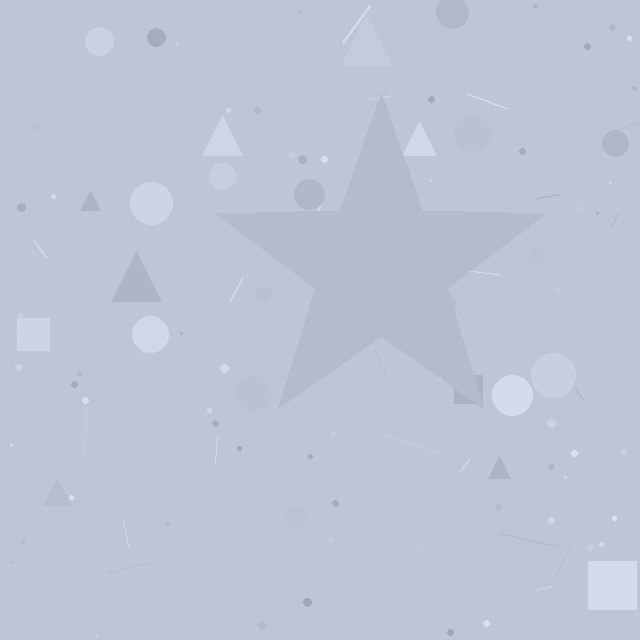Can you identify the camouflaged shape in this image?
The camouflaged shape is a star.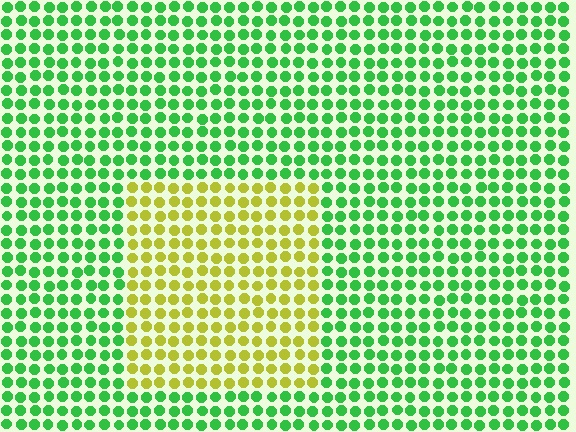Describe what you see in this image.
The image is filled with small green elements in a uniform arrangement. A rectangle-shaped region is visible where the elements are tinted to a slightly different hue, forming a subtle color boundary.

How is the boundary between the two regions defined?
The boundary is defined purely by a slight shift in hue (about 61 degrees). Spacing, size, and orientation are identical on both sides.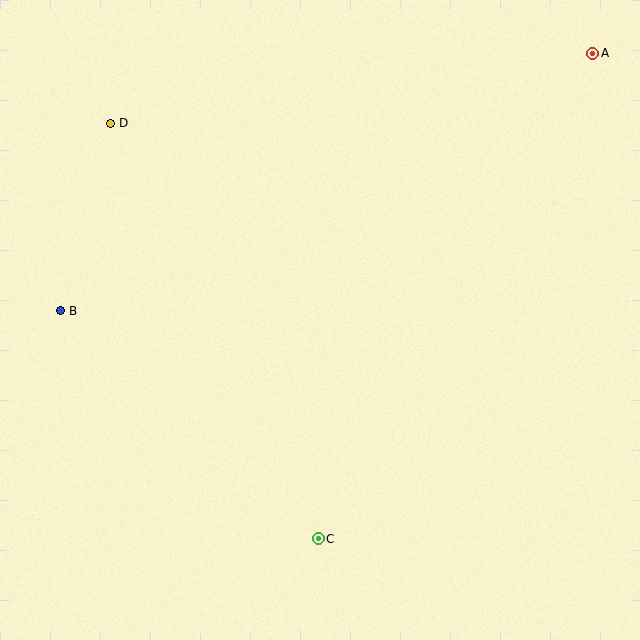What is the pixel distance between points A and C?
The distance between A and C is 558 pixels.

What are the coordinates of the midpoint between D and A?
The midpoint between D and A is at (352, 88).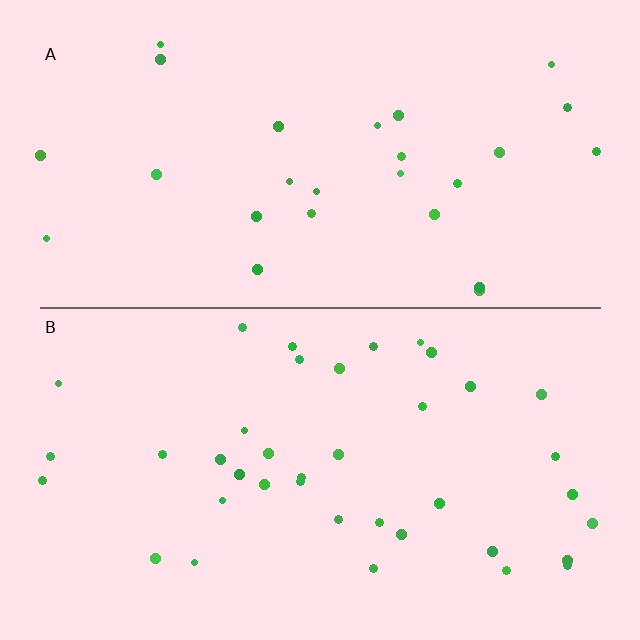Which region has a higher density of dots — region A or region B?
B (the bottom).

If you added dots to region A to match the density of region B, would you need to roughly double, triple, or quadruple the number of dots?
Approximately double.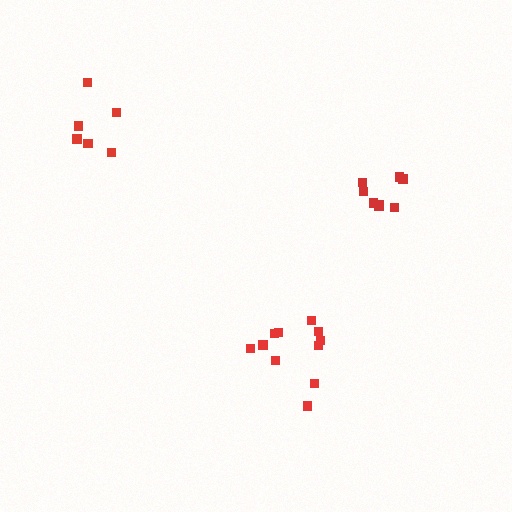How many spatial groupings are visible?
There are 3 spatial groupings.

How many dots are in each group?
Group 1: 6 dots, Group 2: 11 dots, Group 3: 8 dots (25 total).